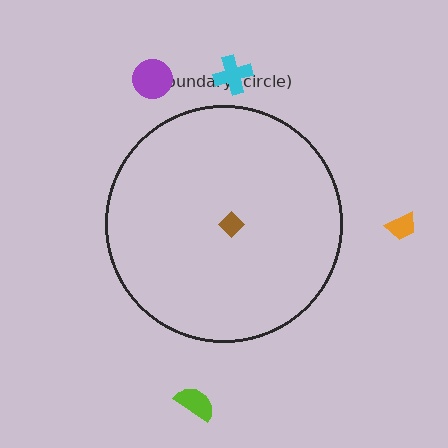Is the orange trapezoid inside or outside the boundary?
Outside.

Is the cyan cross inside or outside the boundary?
Outside.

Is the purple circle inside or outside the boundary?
Outside.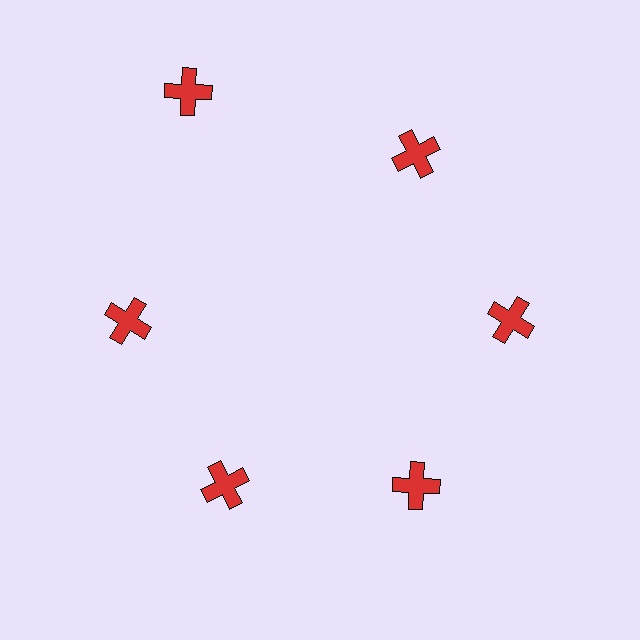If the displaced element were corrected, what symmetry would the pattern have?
It would have 6-fold rotational symmetry — the pattern would map onto itself every 60 degrees.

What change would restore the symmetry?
The symmetry would be restored by moving it inward, back onto the ring so that all 6 crosses sit at equal angles and equal distance from the center.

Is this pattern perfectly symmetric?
No. The 6 red crosses are arranged in a ring, but one element near the 11 o'clock position is pushed outward from the center, breaking the 6-fold rotational symmetry.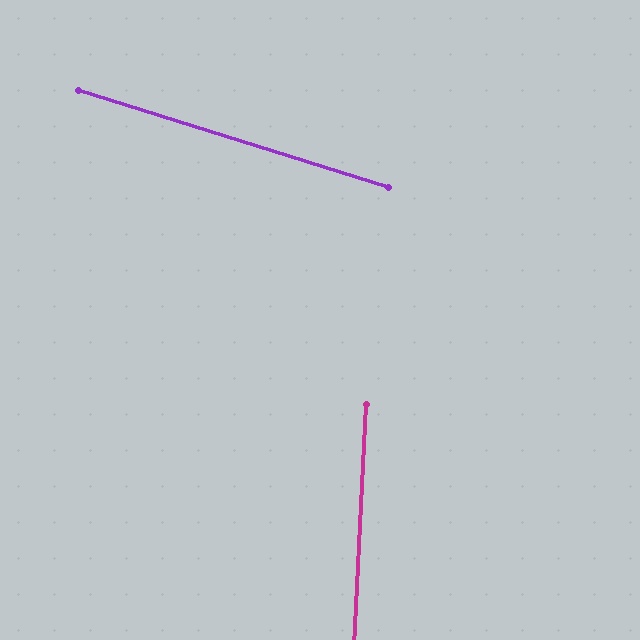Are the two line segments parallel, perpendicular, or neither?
Neither parallel nor perpendicular — they differ by about 75°.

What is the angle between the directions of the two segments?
Approximately 75 degrees.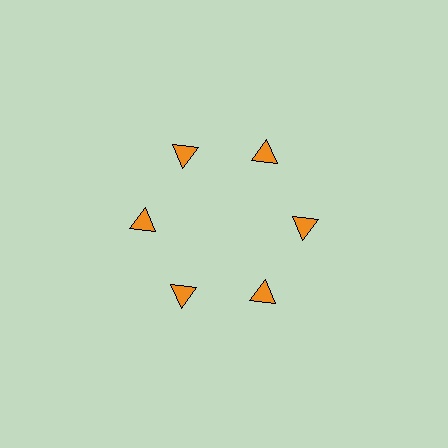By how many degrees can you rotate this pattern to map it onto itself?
The pattern maps onto itself every 60 degrees of rotation.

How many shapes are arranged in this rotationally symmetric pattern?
There are 6 shapes, arranged in 6 groups of 1.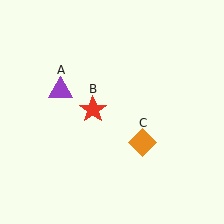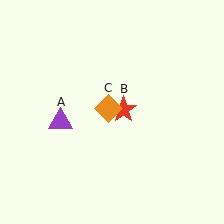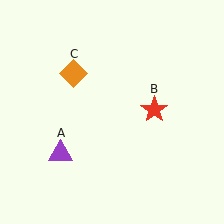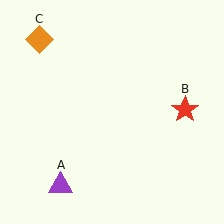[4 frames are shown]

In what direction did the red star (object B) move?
The red star (object B) moved right.